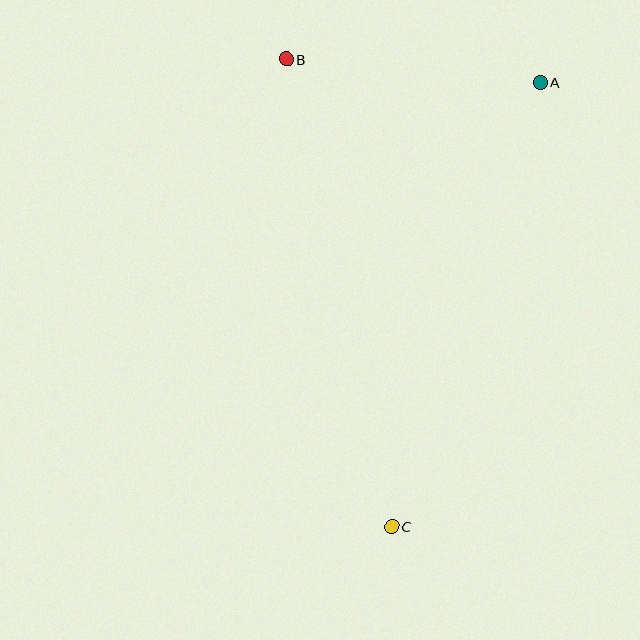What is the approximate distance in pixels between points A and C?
The distance between A and C is approximately 468 pixels.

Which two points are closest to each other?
Points A and B are closest to each other.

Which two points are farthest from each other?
Points B and C are farthest from each other.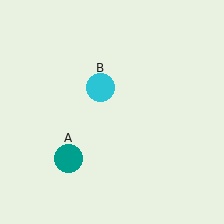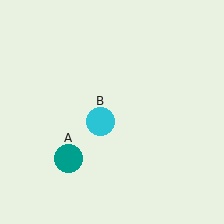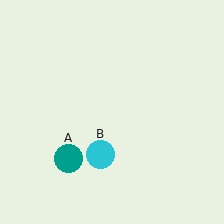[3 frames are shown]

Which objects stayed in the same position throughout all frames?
Teal circle (object A) remained stationary.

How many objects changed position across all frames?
1 object changed position: cyan circle (object B).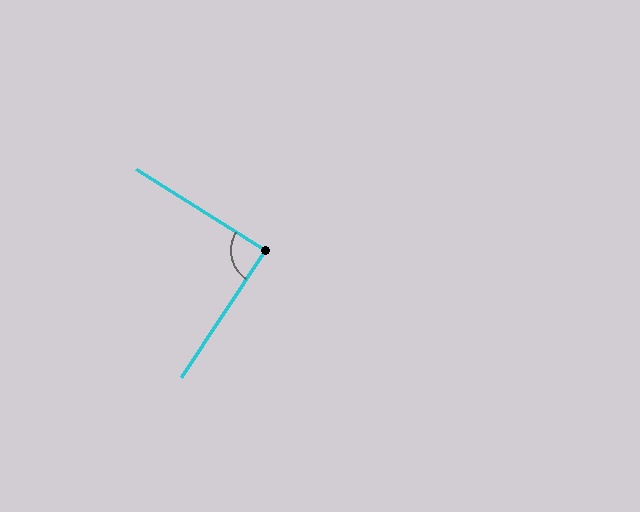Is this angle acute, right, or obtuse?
It is approximately a right angle.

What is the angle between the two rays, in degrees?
Approximately 88 degrees.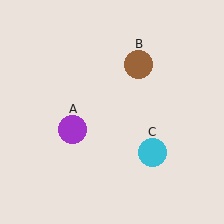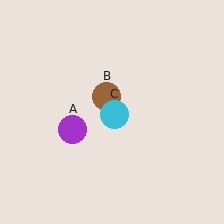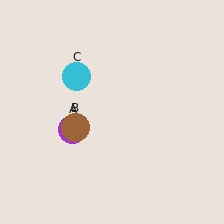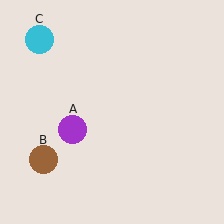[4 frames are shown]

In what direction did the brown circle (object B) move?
The brown circle (object B) moved down and to the left.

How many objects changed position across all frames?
2 objects changed position: brown circle (object B), cyan circle (object C).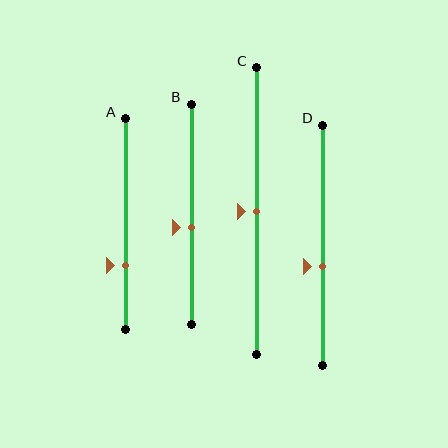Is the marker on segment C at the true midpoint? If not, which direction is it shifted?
Yes, the marker on segment C is at the true midpoint.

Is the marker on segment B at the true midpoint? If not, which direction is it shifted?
No, the marker on segment B is shifted downward by about 6% of the segment length.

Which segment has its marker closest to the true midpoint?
Segment C has its marker closest to the true midpoint.